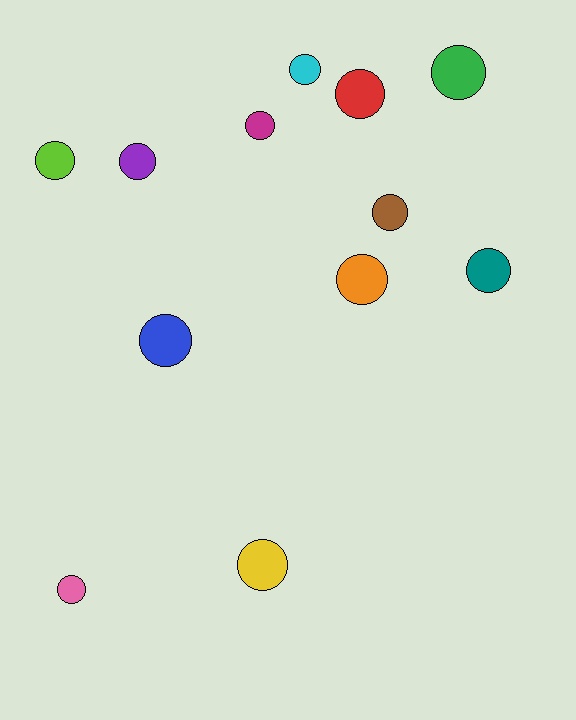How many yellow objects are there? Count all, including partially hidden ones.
There is 1 yellow object.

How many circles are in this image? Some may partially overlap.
There are 12 circles.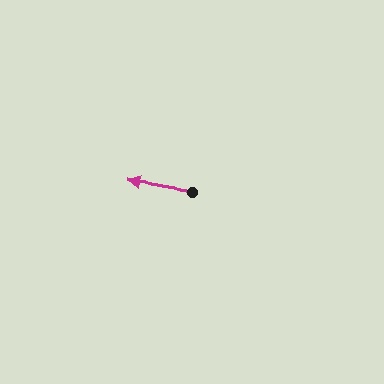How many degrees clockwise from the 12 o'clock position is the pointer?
Approximately 279 degrees.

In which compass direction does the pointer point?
West.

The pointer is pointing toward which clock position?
Roughly 9 o'clock.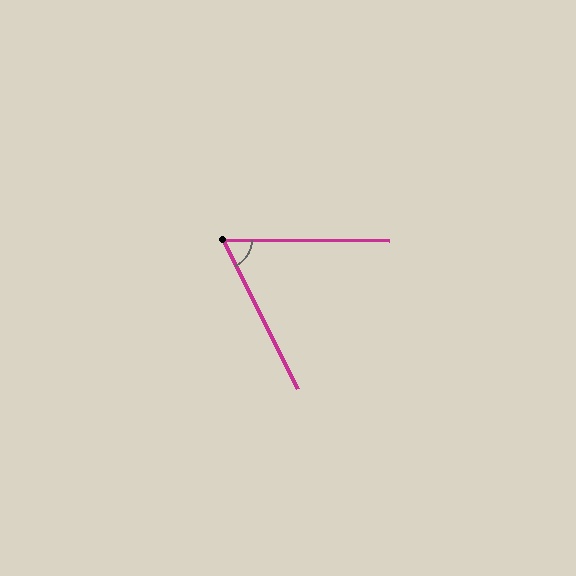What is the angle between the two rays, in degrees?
Approximately 63 degrees.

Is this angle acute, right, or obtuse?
It is acute.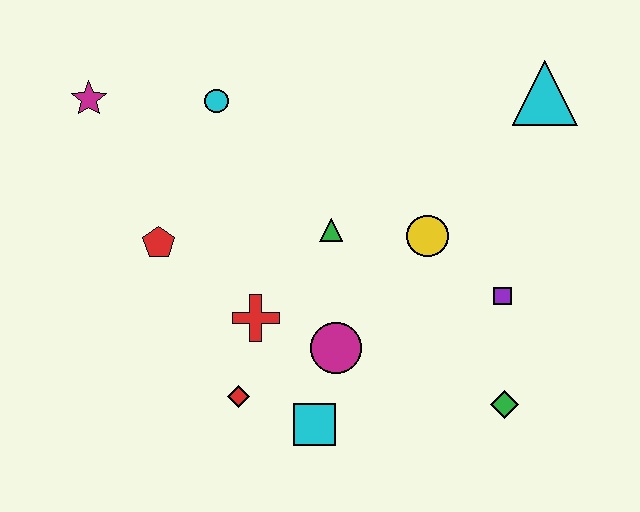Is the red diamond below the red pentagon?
Yes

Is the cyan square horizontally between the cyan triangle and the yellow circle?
No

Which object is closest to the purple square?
The yellow circle is closest to the purple square.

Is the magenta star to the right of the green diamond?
No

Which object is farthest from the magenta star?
The green diamond is farthest from the magenta star.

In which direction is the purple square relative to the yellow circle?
The purple square is to the right of the yellow circle.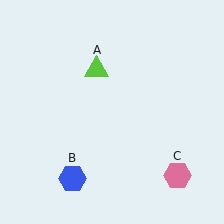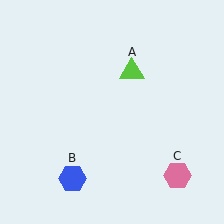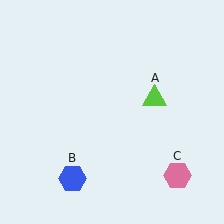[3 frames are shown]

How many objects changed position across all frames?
1 object changed position: lime triangle (object A).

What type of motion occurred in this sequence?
The lime triangle (object A) rotated clockwise around the center of the scene.